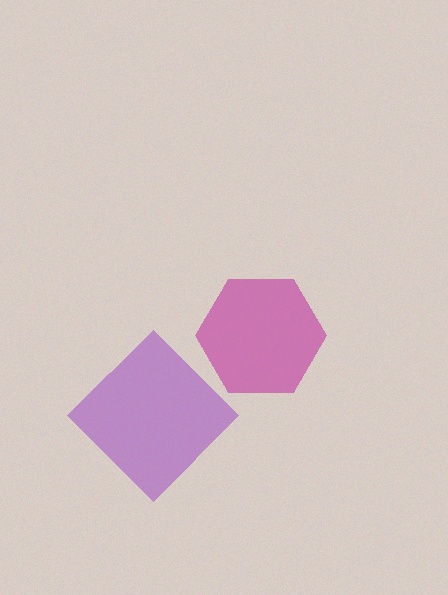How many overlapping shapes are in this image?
There are 2 overlapping shapes in the image.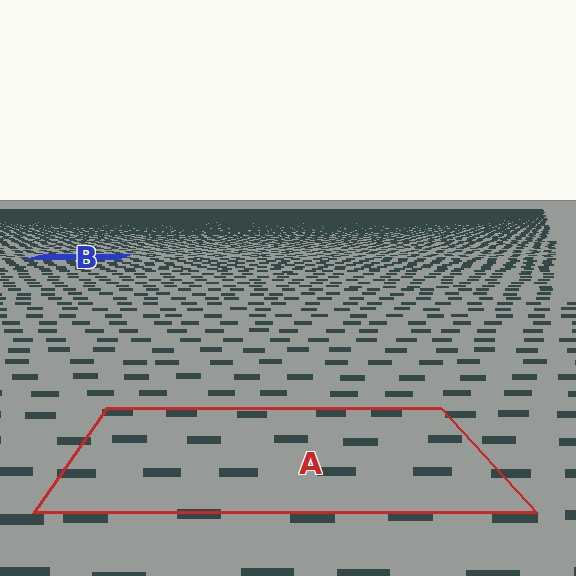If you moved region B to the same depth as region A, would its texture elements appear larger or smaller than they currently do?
They would appear larger. At a closer depth, the same texture elements are projected at a bigger on-screen size.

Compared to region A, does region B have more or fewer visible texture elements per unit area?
Region B has more texture elements per unit area — they are packed more densely because it is farther away.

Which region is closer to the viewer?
Region A is closer. The texture elements there are larger and more spread out.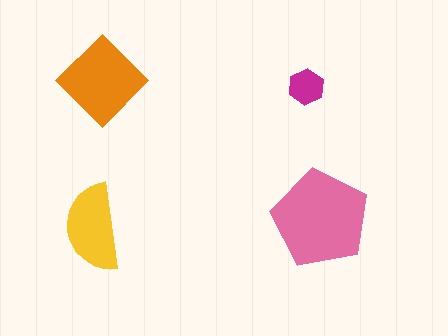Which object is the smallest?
The magenta hexagon.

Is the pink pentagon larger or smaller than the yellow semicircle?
Larger.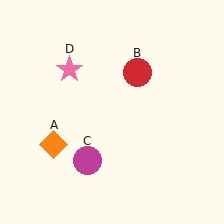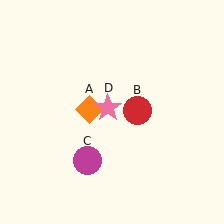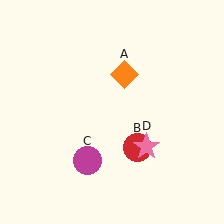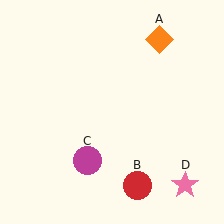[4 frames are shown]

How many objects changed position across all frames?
3 objects changed position: orange diamond (object A), red circle (object B), pink star (object D).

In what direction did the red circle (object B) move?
The red circle (object B) moved down.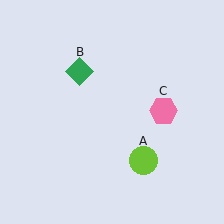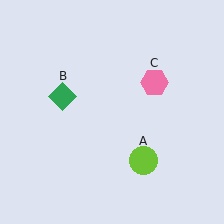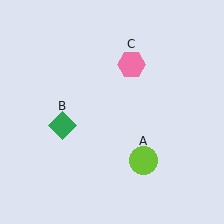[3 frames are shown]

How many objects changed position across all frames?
2 objects changed position: green diamond (object B), pink hexagon (object C).